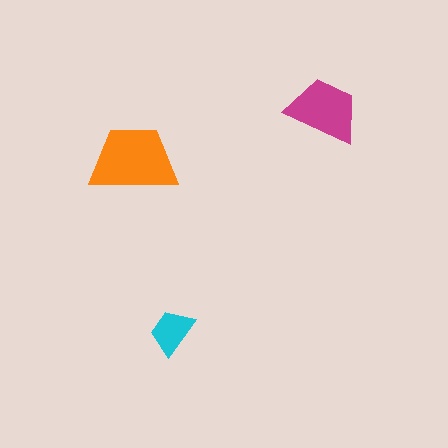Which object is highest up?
The magenta trapezoid is topmost.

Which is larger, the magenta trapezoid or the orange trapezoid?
The orange one.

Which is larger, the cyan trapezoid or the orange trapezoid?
The orange one.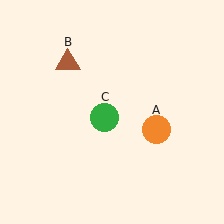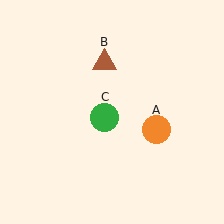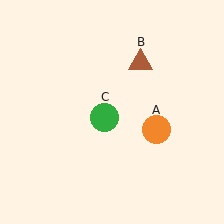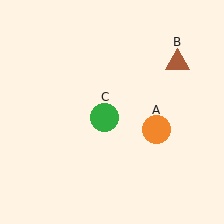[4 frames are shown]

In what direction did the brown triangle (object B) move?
The brown triangle (object B) moved right.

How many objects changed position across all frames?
1 object changed position: brown triangle (object B).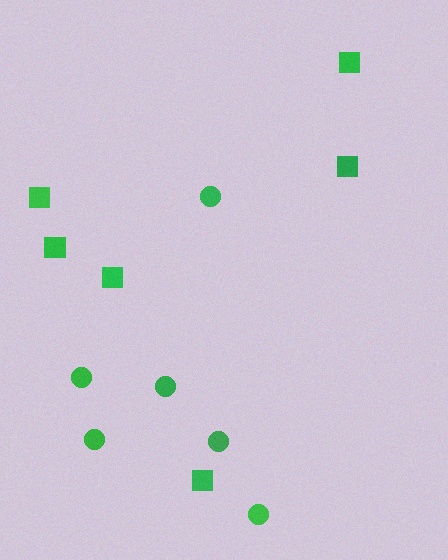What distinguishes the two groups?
There are 2 groups: one group of circles (6) and one group of squares (6).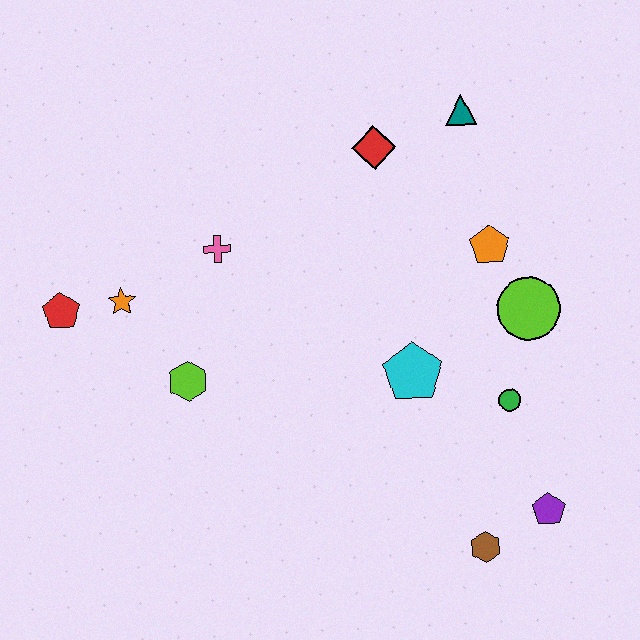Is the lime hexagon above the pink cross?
No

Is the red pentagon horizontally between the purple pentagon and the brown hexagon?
No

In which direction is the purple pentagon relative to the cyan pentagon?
The purple pentagon is below the cyan pentagon.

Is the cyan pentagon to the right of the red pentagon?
Yes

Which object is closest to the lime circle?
The orange pentagon is closest to the lime circle.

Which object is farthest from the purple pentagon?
The red pentagon is farthest from the purple pentagon.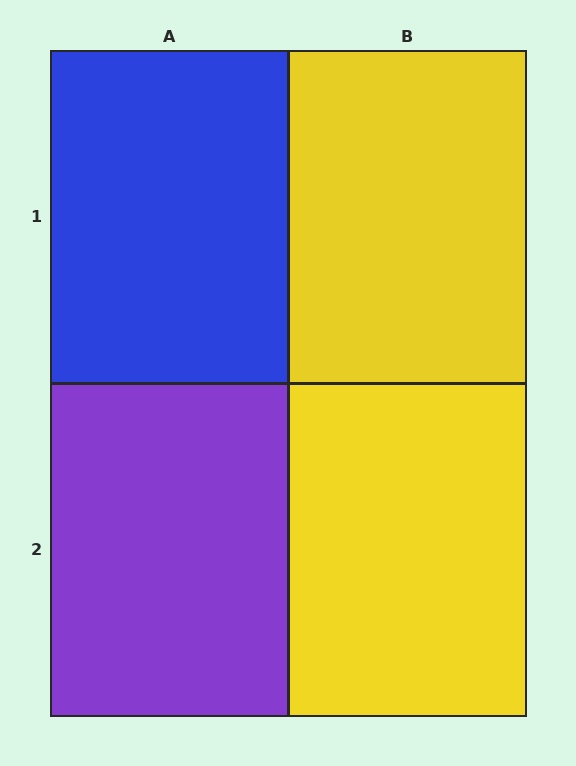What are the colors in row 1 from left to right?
Blue, yellow.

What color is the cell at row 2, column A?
Purple.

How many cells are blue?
1 cell is blue.